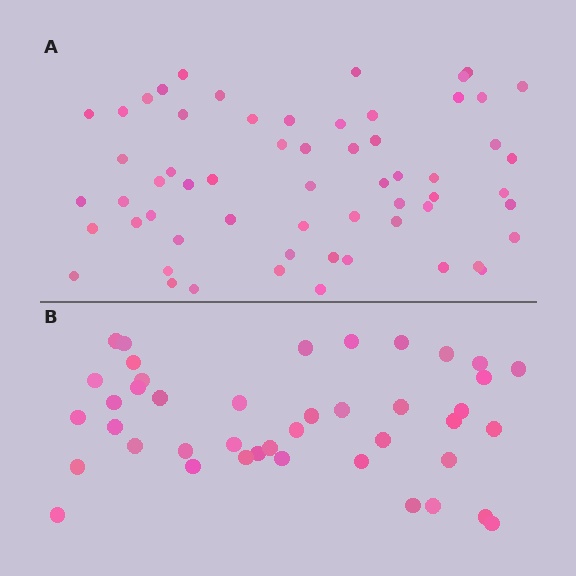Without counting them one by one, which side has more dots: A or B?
Region A (the top region) has more dots.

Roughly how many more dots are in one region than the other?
Region A has approximately 20 more dots than region B.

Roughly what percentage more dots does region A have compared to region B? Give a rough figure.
About 45% more.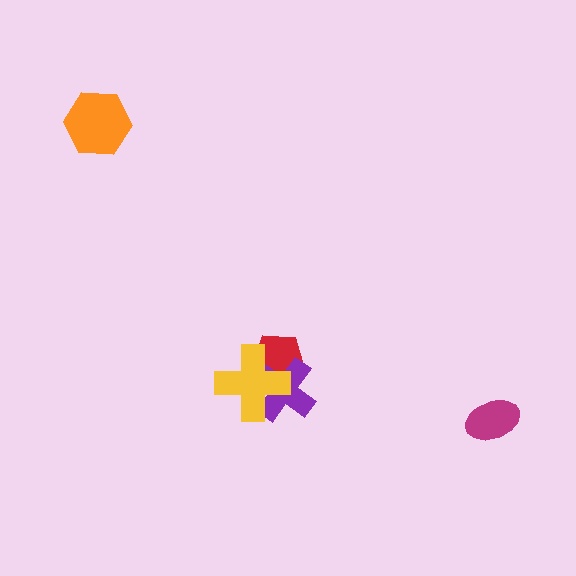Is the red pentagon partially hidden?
Yes, it is partially covered by another shape.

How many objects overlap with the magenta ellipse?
0 objects overlap with the magenta ellipse.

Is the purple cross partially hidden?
Yes, it is partially covered by another shape.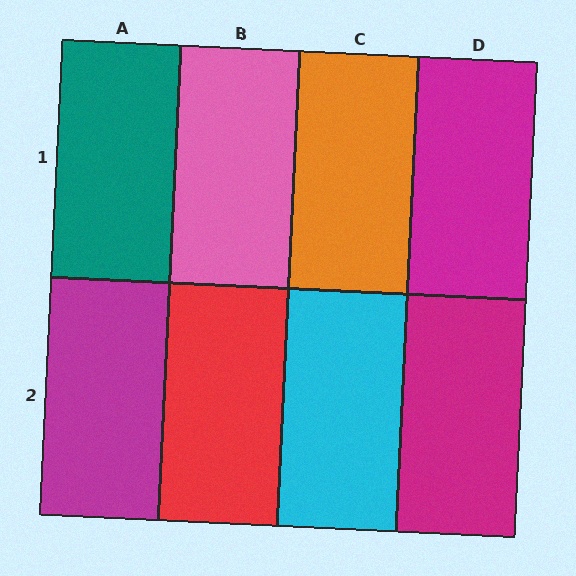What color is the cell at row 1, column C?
Orange.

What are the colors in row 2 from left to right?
Magenta, red, cyan, magenta.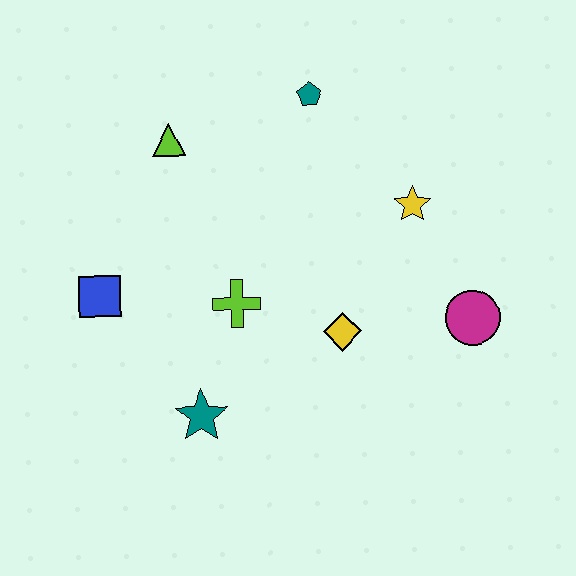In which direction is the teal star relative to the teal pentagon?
The teal star is below the teal pentagon.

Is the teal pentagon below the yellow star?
No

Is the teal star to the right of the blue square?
Yes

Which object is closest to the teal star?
The lime cross is closest to the teal star.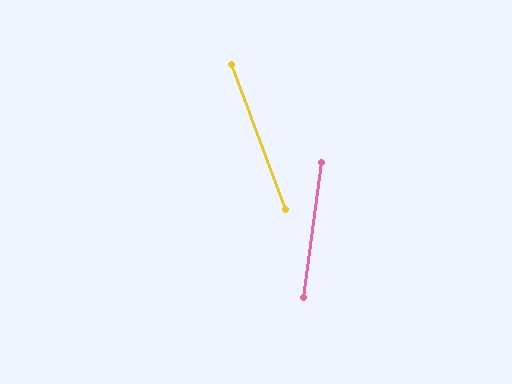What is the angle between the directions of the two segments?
Approximately 28 degrees.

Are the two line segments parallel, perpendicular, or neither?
Neither parallel nor perpendicular — they differ by about 28°.